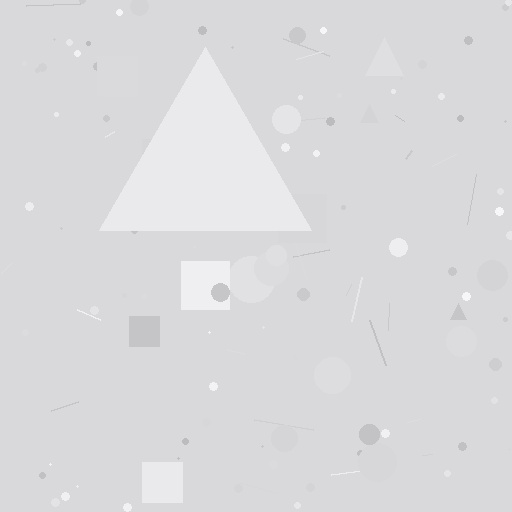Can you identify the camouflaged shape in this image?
The camouflaged shape is a triangle.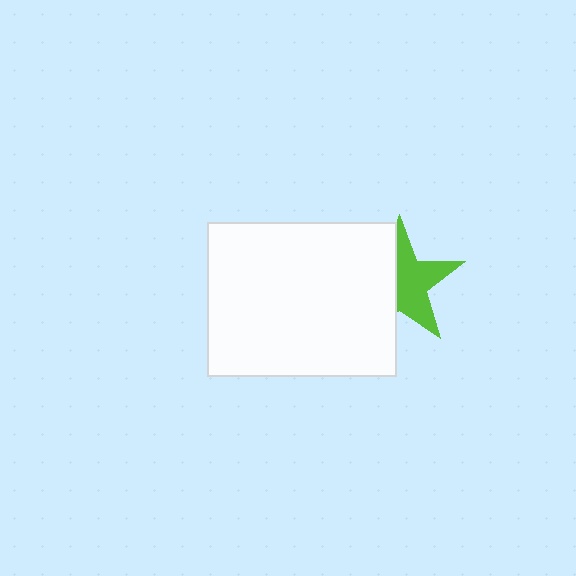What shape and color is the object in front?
The object in front is a white rectangle.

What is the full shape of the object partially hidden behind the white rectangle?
The partially hidden object is a lime star.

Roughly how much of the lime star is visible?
About half of it is visible (roughly 54%).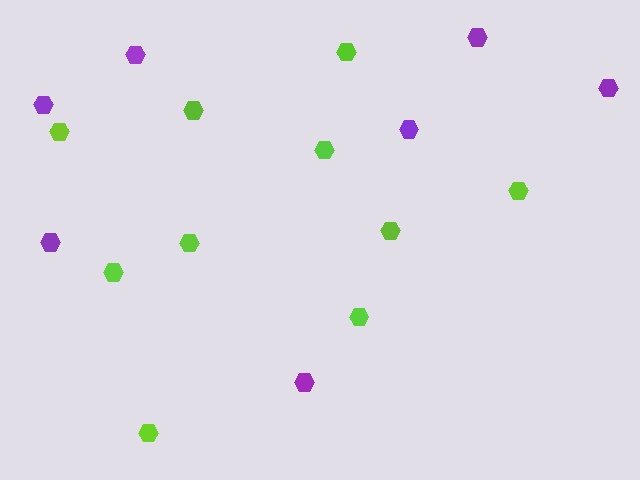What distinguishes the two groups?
There are 2 groups: one group of purple hexagons (7) and one group of lime hexagons (10).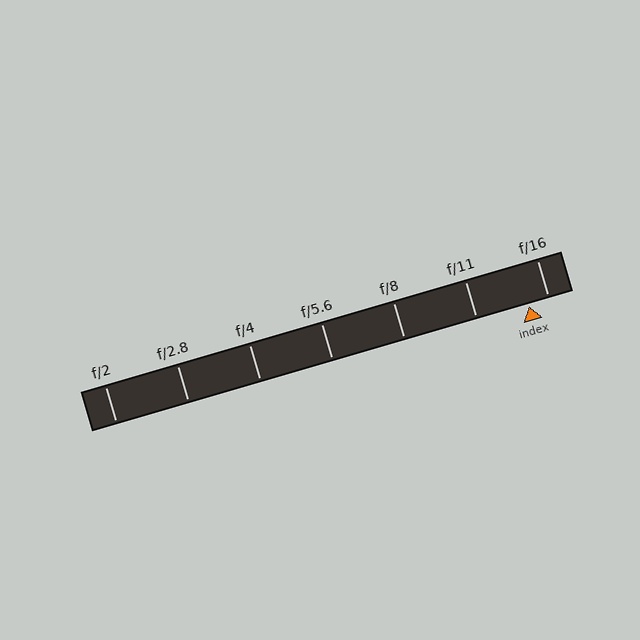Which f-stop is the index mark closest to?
The index mark is closest to f/16.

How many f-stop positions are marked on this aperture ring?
There are 7 f-stop positions marked.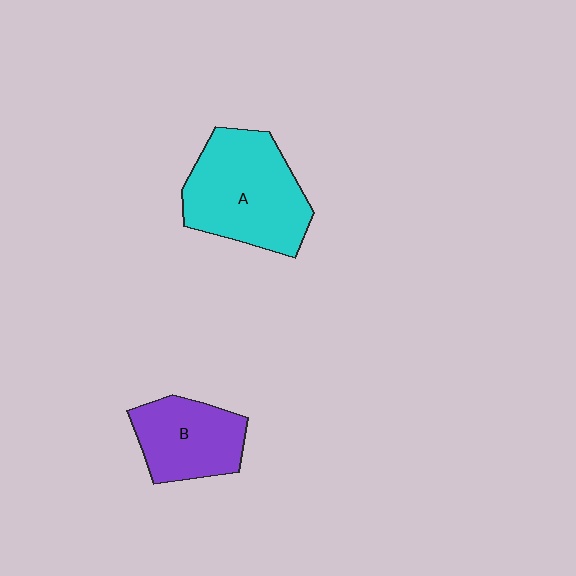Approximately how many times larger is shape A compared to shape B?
Approximately 1.5 times.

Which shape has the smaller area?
Shape B (purple).